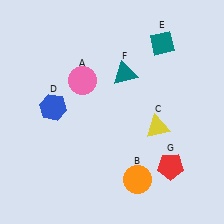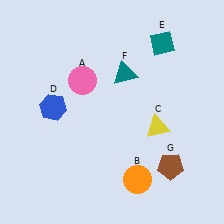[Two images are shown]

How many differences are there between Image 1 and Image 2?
There is 1 difference between the two images.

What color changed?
The pentagon (G) changed from red in Image 1 to brown in Image 2.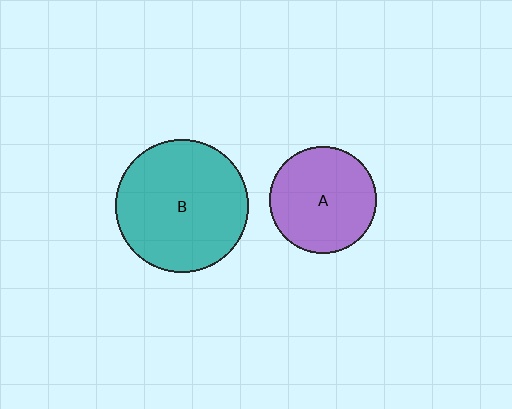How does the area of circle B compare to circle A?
Approximately 1.6 times.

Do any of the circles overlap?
No, none of the circles overlap.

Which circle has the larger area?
Circle B (teal).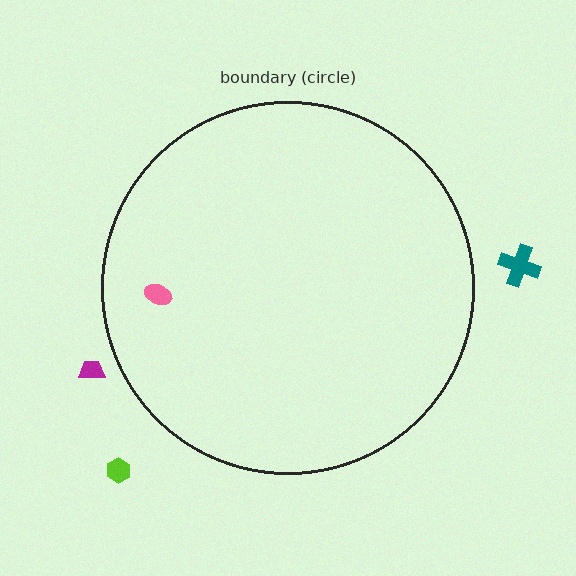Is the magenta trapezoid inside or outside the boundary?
Outside.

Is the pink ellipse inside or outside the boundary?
Inside.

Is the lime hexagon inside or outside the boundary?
Outside.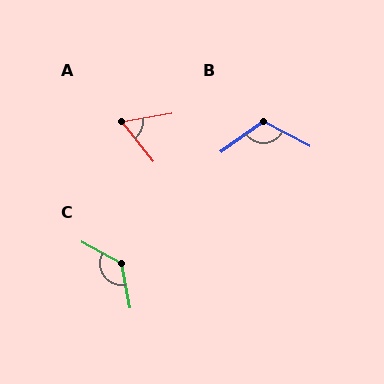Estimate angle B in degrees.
Approximately 116 degrees.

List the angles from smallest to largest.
A (61°), B (116°), C (129°).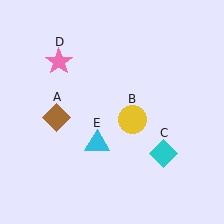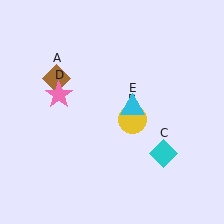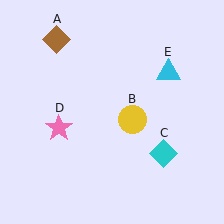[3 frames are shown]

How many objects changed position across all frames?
3 objects changed position: brown diamond (object A), pink star (object D), cyan triangle (object E).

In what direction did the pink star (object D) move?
The pink star (object D) moved down.